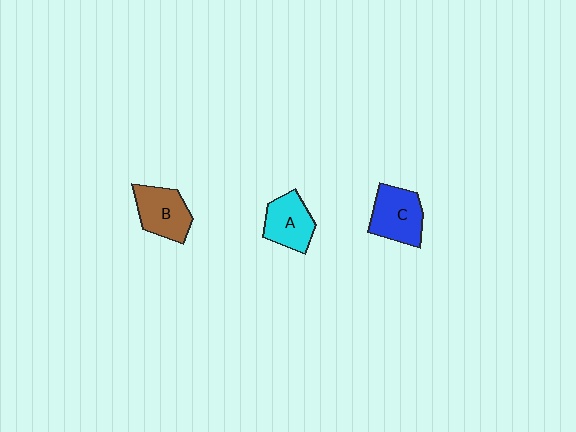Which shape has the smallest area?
Shape A (cyan).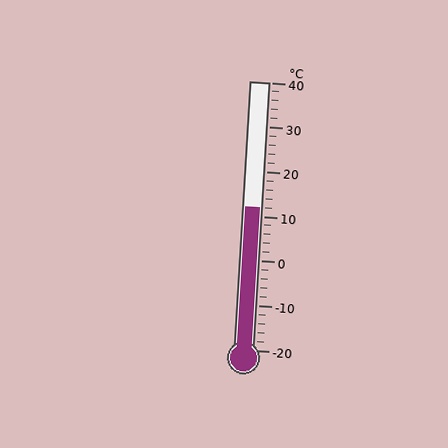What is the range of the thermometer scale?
The thermometer scale ranges from -20°C to 40°C.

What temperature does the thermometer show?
The thermometer shows approximately 12°C.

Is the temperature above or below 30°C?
The temperature is below 30°C.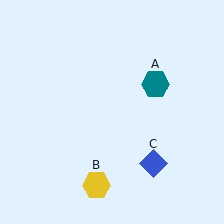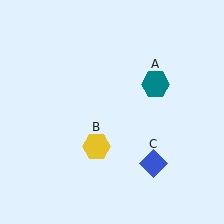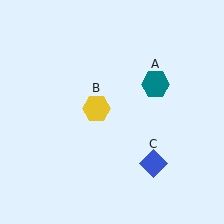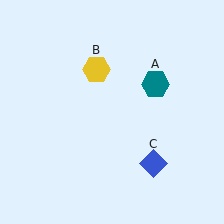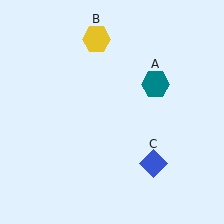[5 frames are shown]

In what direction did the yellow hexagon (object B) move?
The yellow hexagon (object B) moved up.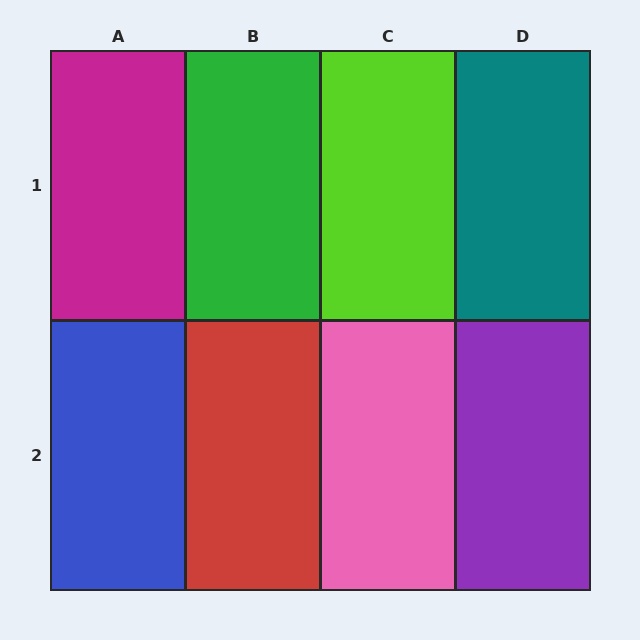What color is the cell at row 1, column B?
Green.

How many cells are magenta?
1 cell is magenta.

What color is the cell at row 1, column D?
Teal.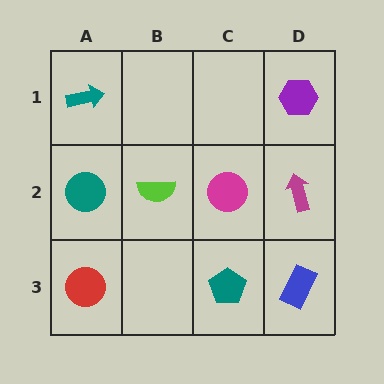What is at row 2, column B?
A lime semicircle.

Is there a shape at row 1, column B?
No, that cell is empty.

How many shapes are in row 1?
2 shapes.